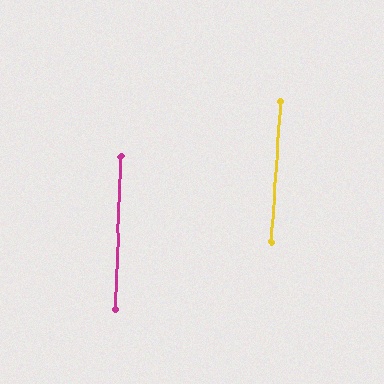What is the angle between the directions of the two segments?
Approximately 2 degrees.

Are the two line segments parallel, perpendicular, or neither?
Parallel — their directions differ by only 1.6°.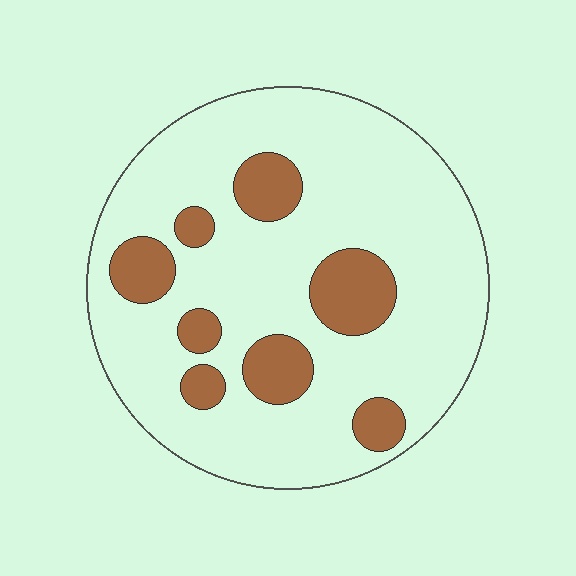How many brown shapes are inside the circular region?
8.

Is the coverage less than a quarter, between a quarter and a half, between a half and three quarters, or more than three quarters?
Less than a quarter.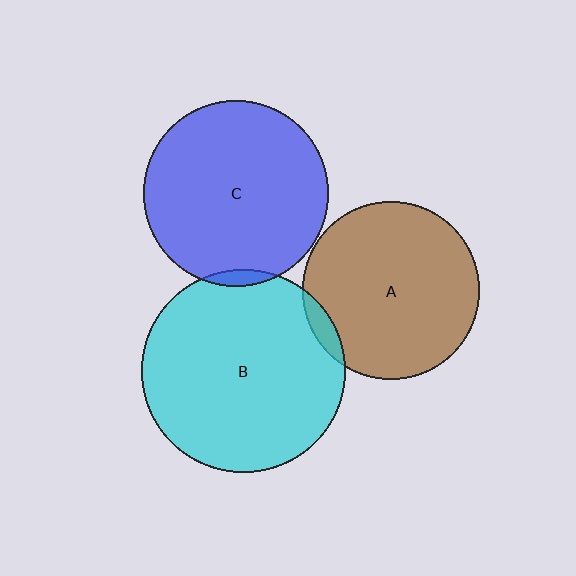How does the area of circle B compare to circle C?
Approximately 1.2 times.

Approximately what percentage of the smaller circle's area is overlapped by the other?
Approximately 5%.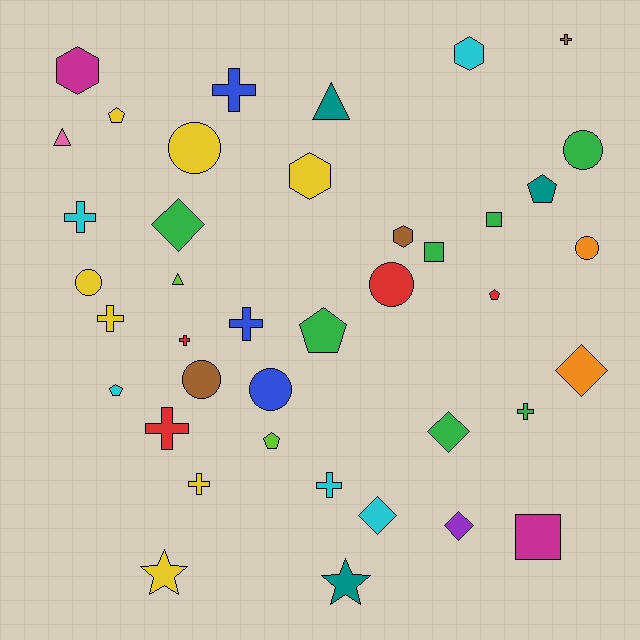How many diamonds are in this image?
There are 5 diamonds.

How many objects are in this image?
There are 40 objects.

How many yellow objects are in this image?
There are 7 yellow objects.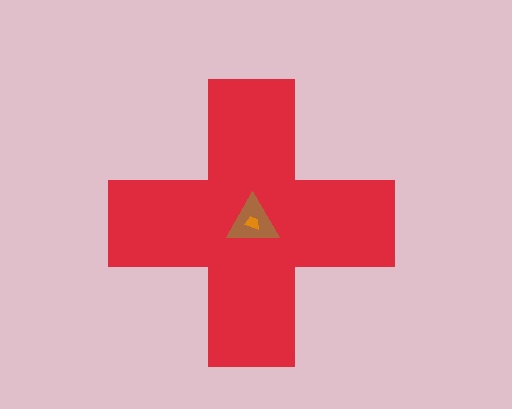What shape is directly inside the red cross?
The brown triangle.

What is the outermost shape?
The red cross.